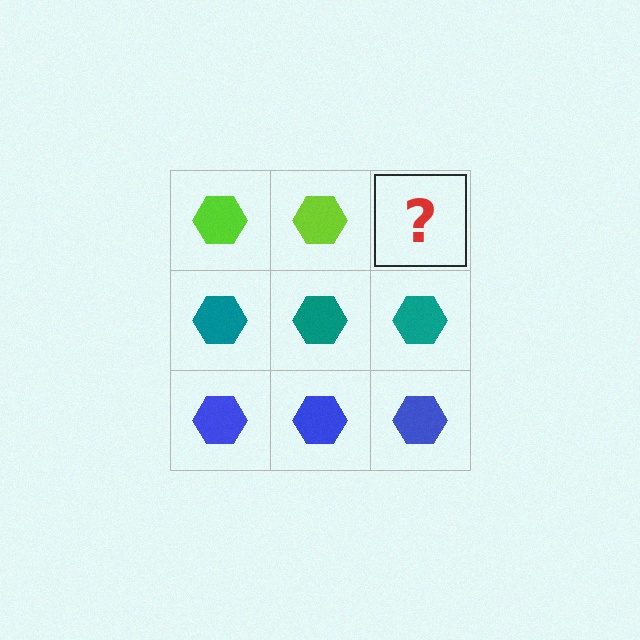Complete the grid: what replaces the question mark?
The question mark should be replaced with a lime hexagon.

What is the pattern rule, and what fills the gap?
The rule is that each row has a consistent color. The gap should be filled with a lime hexagon.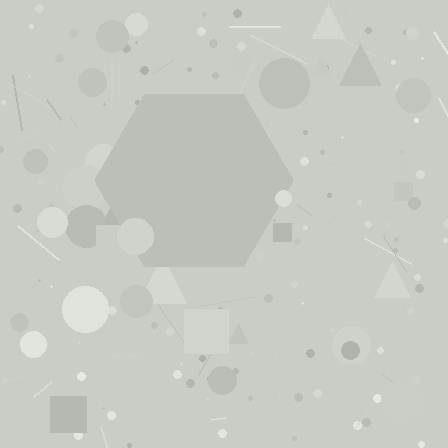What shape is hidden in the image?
A hexagon is hidden in the image.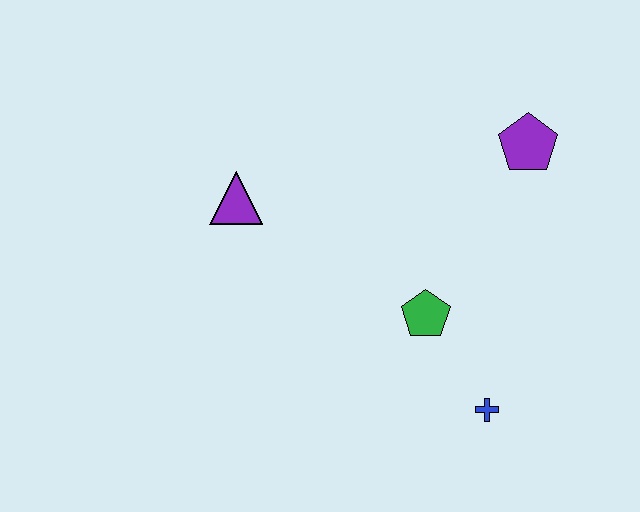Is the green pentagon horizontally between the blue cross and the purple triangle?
Yes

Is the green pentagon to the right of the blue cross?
No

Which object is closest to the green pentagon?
The blue cross is closest to the green pentagon.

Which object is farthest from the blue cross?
The purple triangle is farthest from the blue cross.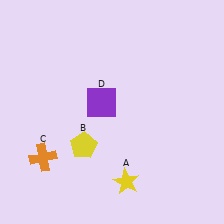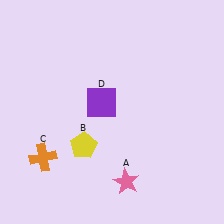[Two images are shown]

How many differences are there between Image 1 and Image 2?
There is 1 difference between the two images.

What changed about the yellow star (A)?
In Image 1, A is yellow. In Image 2, it changed to pink.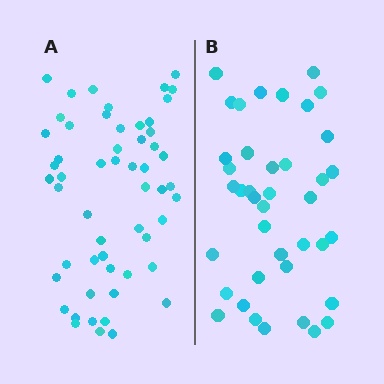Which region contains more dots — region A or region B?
Region A (the left region) has more dots.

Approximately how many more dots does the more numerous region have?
Region A has approximately 15 more dots than region B.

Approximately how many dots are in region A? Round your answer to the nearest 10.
About 60 dots. (The exact count is 55, which rounds to 60.)